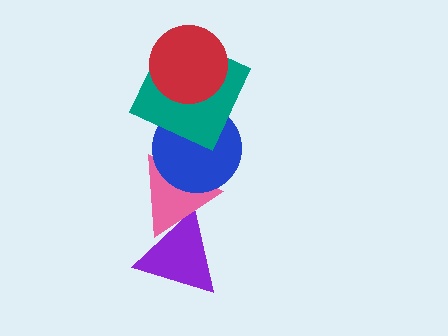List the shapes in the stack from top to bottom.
From top to bottom: the red circle, the teal square, the blue circle, the pink triangle, the purple triangle.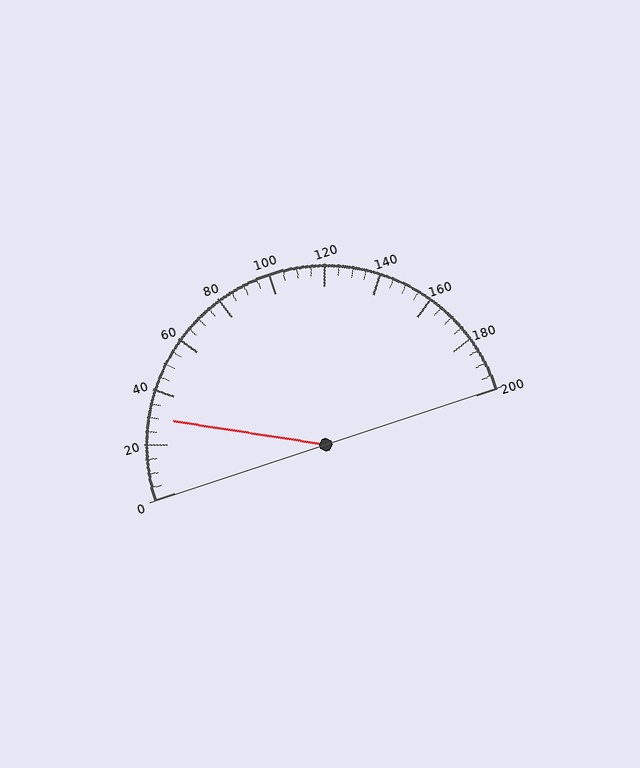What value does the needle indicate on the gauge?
The needle indicates approximately 30.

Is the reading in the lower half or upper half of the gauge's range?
The reading is in the lower half of the range (0 to 200).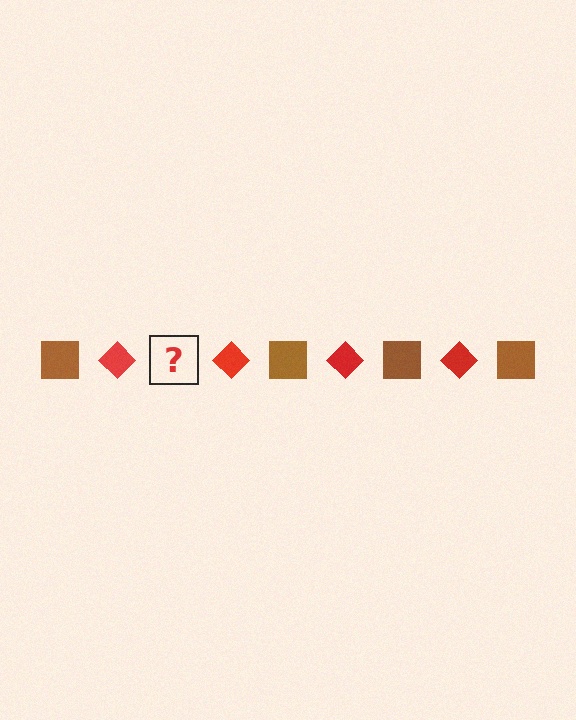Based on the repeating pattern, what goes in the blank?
The blank should be a brown square.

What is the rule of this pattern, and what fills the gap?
The rule is that the pattern alternates between brown square and red diamond. The gap should be filled with a brown square.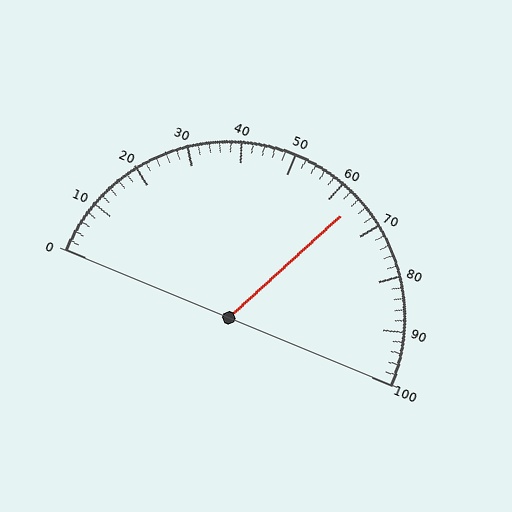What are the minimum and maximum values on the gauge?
The gauge ranges from 0 to 100.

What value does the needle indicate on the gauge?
The needle indicates approximately 64.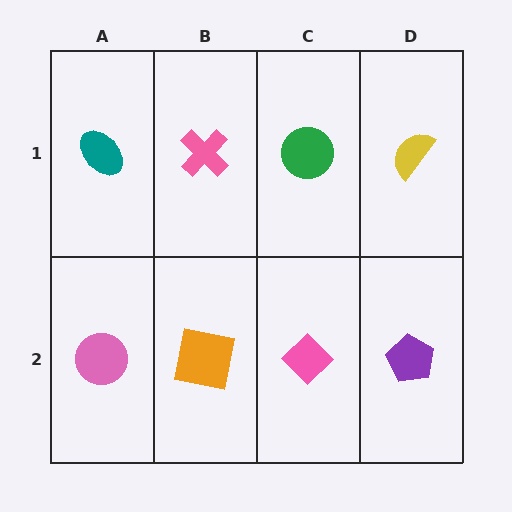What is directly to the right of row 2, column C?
A purple pentagon.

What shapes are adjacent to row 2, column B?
A pink cross (row 1, column B), a pink circle (row 2, column A), a pink diamond (row 2, column C).